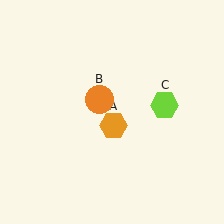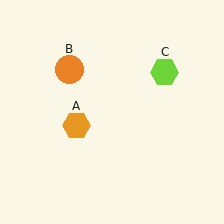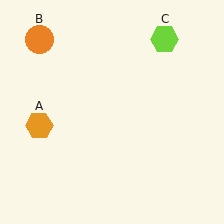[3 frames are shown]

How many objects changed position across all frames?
3 objects changed position: orange hexagon (object A), orange circle (object B), lime hexagon (object C).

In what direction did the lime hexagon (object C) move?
The lime hexagon (object C) moved up.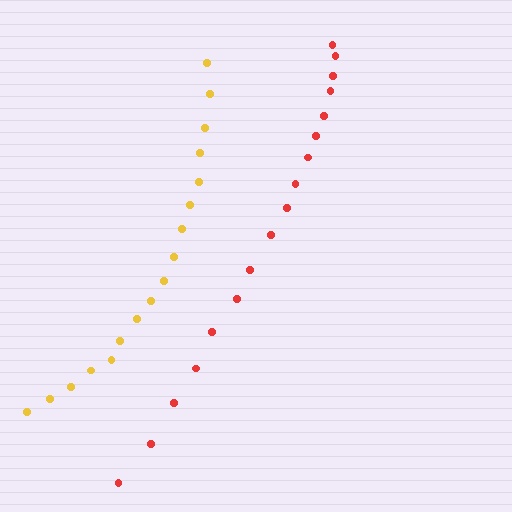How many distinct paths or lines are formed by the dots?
There are 2 distinct paths.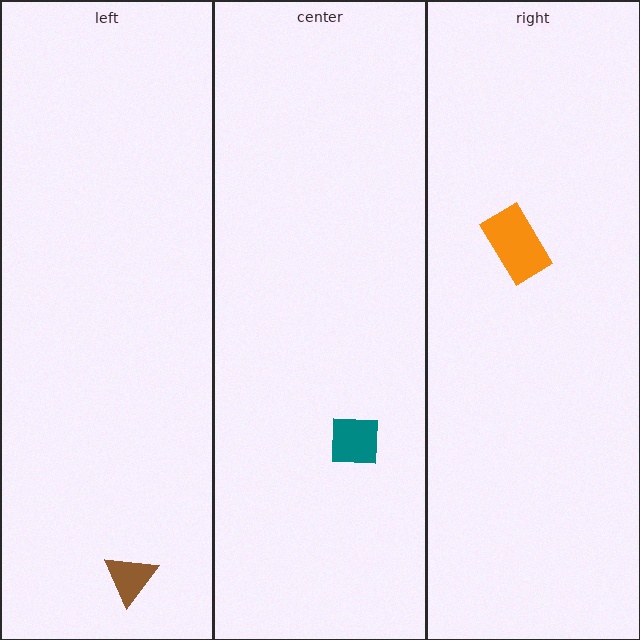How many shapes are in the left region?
1.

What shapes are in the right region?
The orange rectangle.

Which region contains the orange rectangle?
The right region.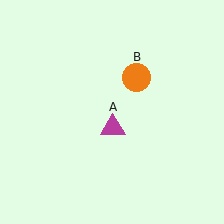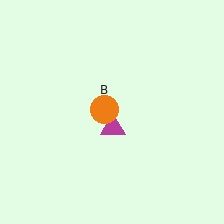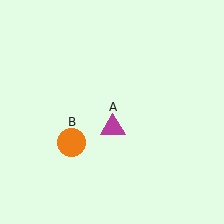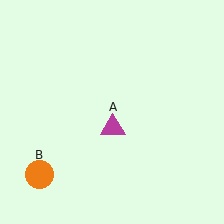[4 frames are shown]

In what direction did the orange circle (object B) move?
The orange circle (object B) moved down and to the left.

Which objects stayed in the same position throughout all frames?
Magenta triangle (object A) remained stationary.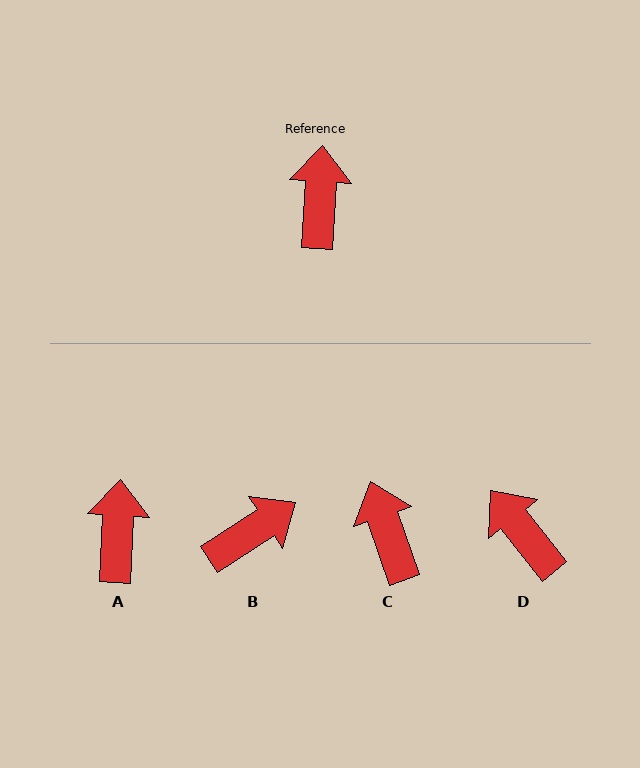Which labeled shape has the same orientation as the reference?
A.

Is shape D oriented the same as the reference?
No, it is off by about 41 degrees.